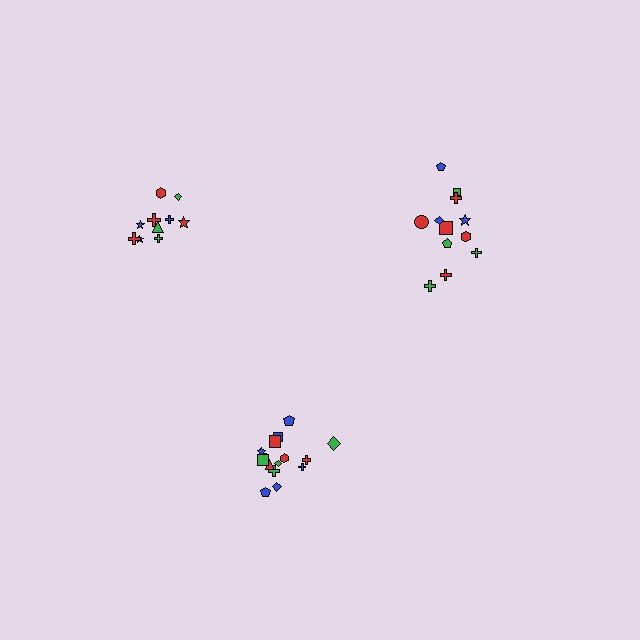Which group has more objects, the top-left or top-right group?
The top-right group.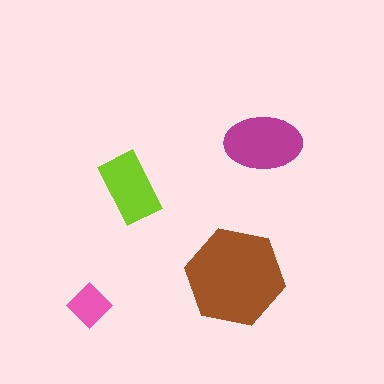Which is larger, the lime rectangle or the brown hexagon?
The brown hexagon.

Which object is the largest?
The brown hexagon.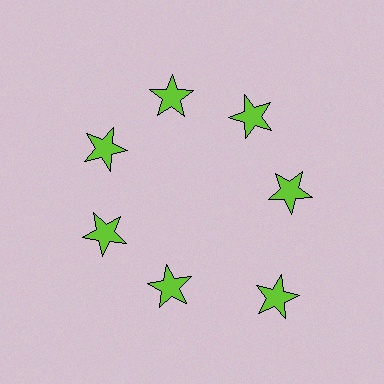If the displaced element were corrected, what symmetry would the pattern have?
It would have 7-fold rotational symmetry — the pattern would map onto itself every 51 degrees.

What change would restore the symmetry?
The symmetry would be restored by moving it inward, back onto the ring so that all 7 stars sit at equal angles and equal distance from the center.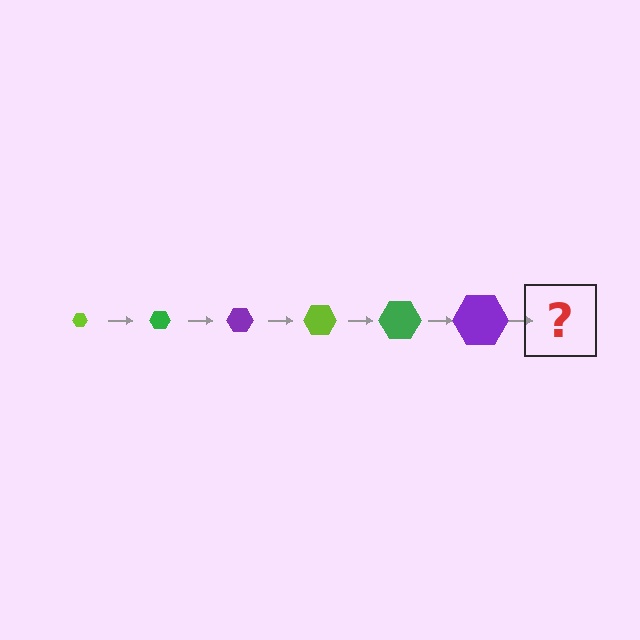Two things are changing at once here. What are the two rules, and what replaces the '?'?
The two rules are that the hexagon grows larger each step and the color cycles through lime, green, and purple. The '?' should be a lime hexagon, larger than the previous one.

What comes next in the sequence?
The next element should be a lime hexagon, larger than the previous one.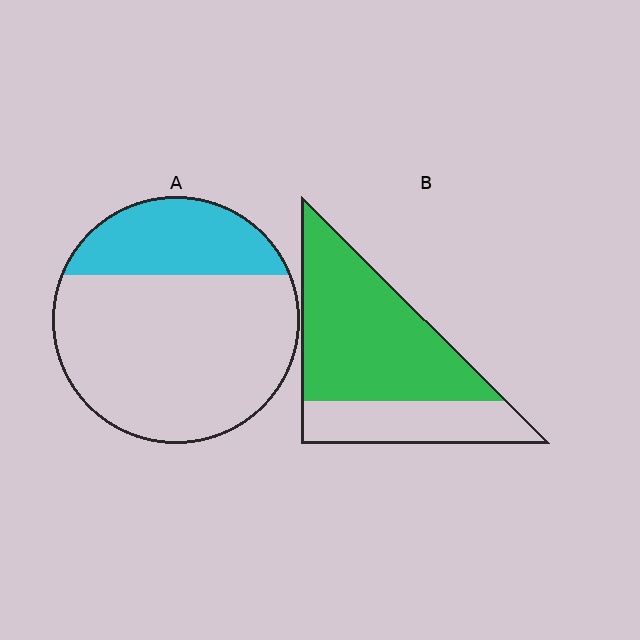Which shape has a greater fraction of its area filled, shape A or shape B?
Shape B.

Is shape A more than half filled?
No.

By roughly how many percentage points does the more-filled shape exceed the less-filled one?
By roughly 40 percentage points (B over A).